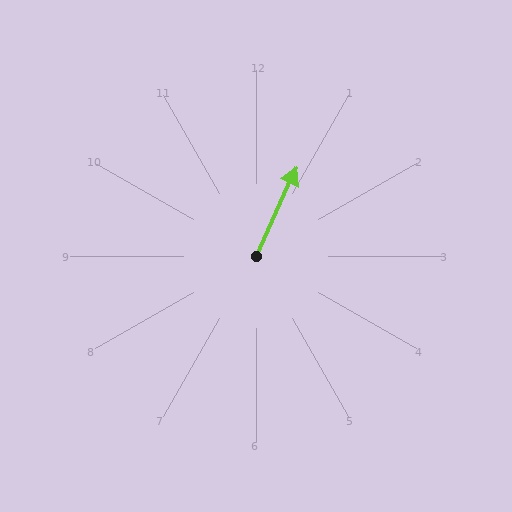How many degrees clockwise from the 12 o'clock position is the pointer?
Approximately 25 degrees.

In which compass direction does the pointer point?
Northeast.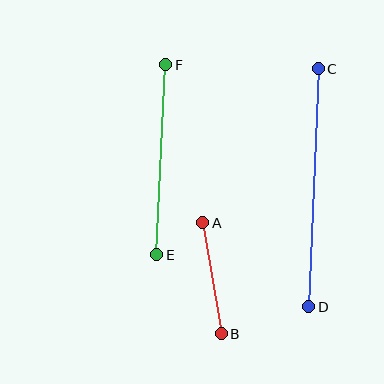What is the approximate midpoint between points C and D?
The midpoint is at approximately (314, 188) pixels.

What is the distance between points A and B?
The distance is approximately 112 pixels.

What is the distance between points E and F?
The distance is approximately 190 pixels.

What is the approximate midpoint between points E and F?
The midpoint is at approximately (161, 160) pixels.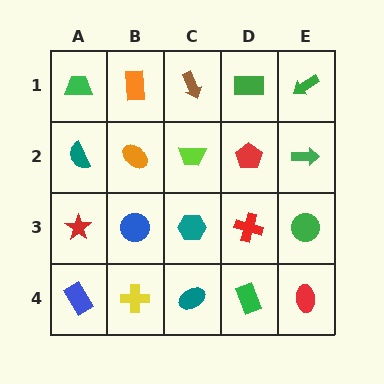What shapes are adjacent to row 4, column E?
A green circle (row 3, column E), a green rectangle (row 4, column D).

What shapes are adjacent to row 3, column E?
A green arrow (row 2, column E), a red ellipse (row 4, column E), a red cross (row 3, column D).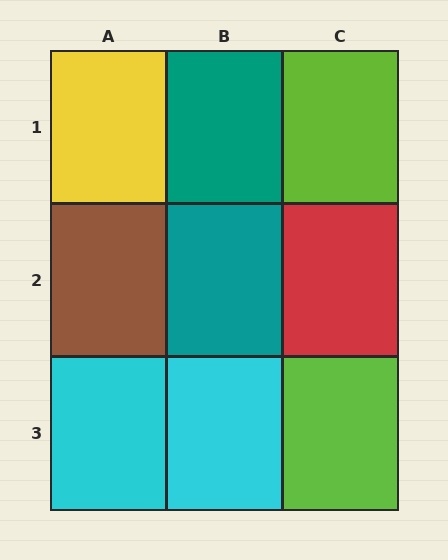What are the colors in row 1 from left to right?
Yellow, teal, lime.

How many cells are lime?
2 cells are lime.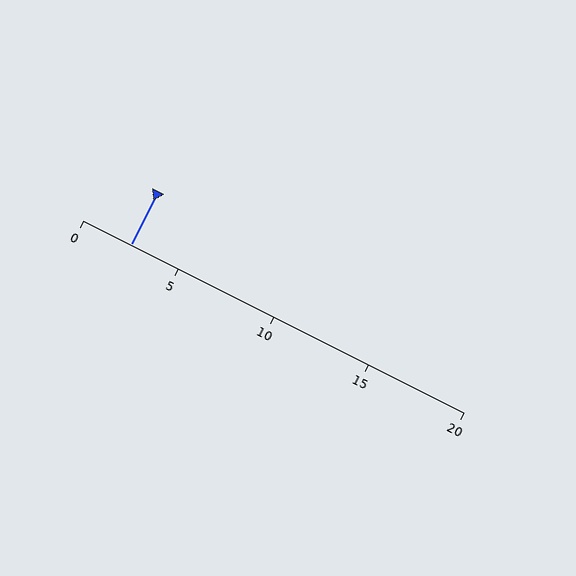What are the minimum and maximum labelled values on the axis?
The axis runs from 0 to 20.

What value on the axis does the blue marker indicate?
The marker indicates approximately 2.5.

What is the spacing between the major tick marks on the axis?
The major ticks are spaced 5 apart.